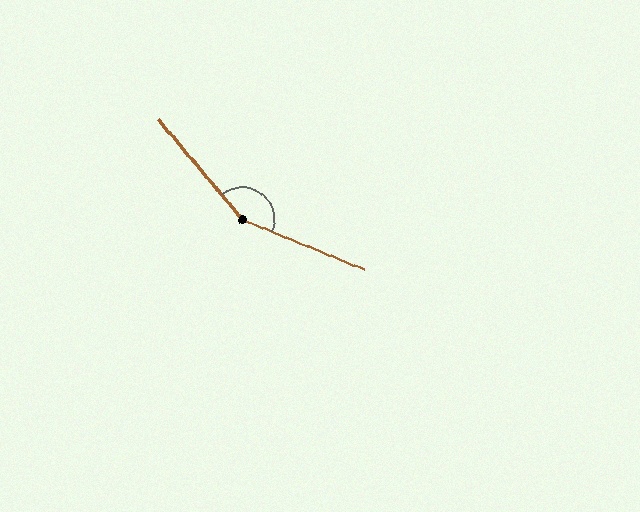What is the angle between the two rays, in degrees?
Approximately 153 degrees.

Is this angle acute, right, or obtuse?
It is obtuse.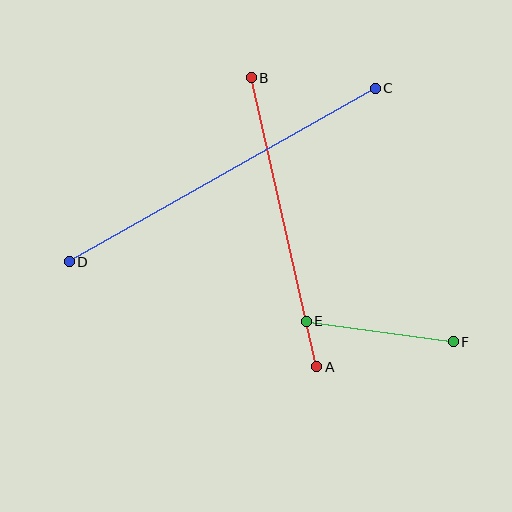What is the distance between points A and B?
The distance is approximately 296 pixels.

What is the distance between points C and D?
The distance is approximately 352 pixels.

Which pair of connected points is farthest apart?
Points C and D are farthest apart.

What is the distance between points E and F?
The distance is approximately 148 pixels.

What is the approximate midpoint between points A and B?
The midpoint is at approximately (284, 222) pixels.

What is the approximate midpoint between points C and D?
The midpoint is at approximately (222, 175) pixels.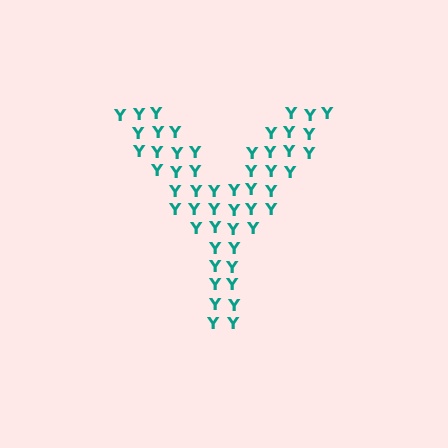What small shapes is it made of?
It is made of small letter Y's.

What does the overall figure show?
The overall figure shows the letter Y.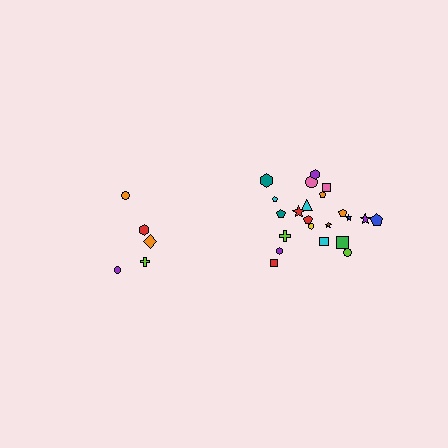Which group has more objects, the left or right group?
The right group.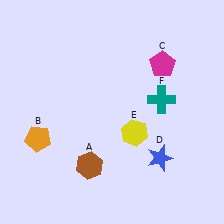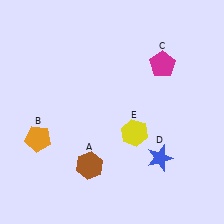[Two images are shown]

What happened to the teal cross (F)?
The teal cross (F) was removed in Image 2. It was in the top-right area of Image 1.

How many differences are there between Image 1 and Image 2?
There is 1 difference between the two images.